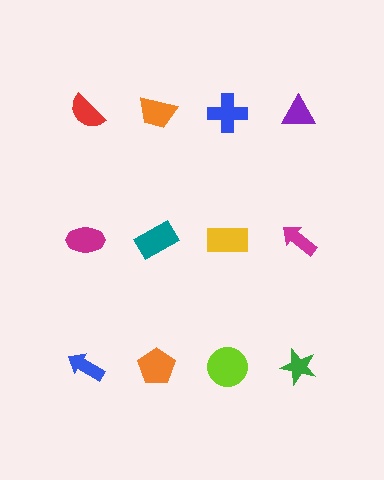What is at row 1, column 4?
A purple triangle.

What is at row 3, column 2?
An orange pentagon.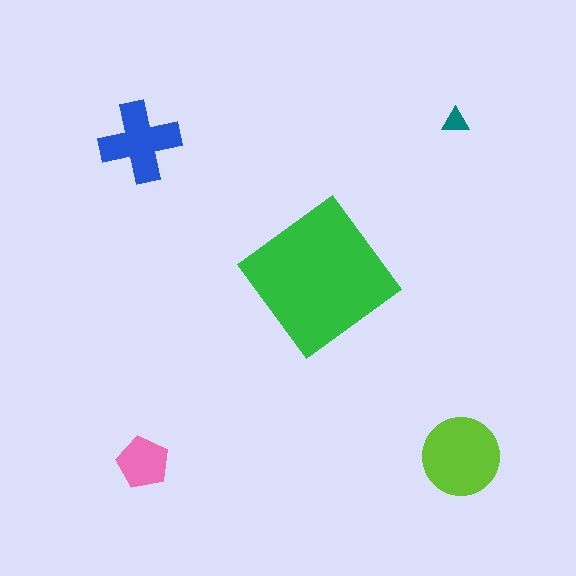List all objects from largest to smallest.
The green diamond, the lime circle, the blue cross, the pink pentagon, the teal triangle.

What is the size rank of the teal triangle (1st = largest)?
5th.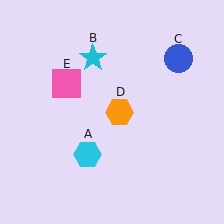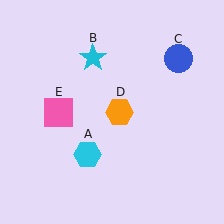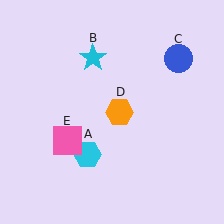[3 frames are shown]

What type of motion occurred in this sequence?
The pink square (object E) rotated counterclockwise around the center of the scene.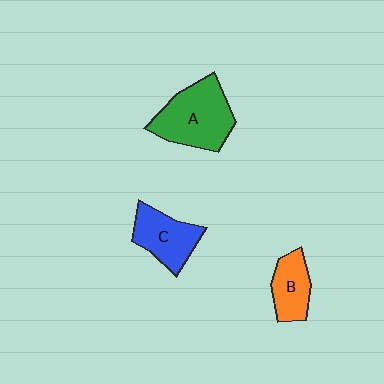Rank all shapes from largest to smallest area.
From largest to smallest: A (green), C (blue), B (orange).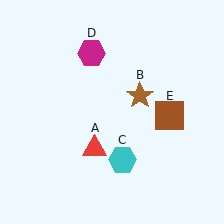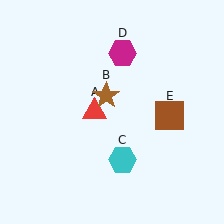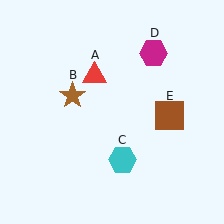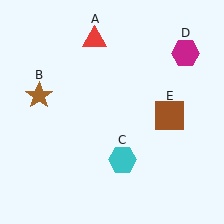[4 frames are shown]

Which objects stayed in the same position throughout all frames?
Cyan hexagon (object C) and brown square (object E) remained stationary.